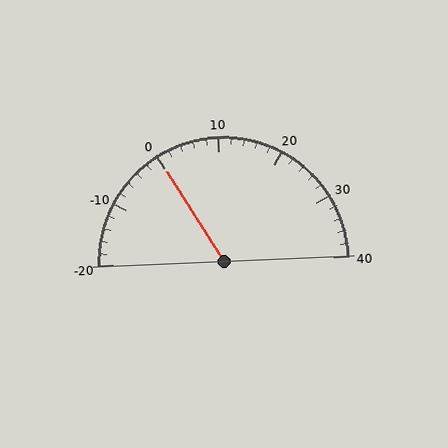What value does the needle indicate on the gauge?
The needle indicates approximately 0.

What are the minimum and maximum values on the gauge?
The gauge ranges from -20 to 40.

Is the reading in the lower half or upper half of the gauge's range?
The reading is in the lower half of the range (-20 to 40).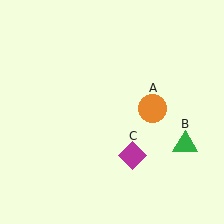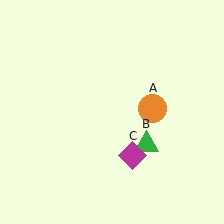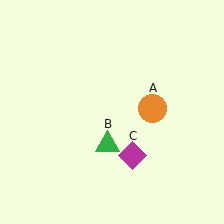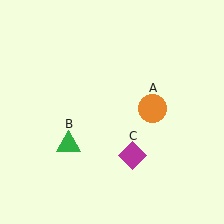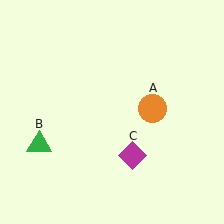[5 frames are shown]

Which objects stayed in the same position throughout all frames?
Orange circle (object A) and magenta diamond (object C) remained stationary.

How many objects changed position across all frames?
1 object changed position: green triangle (object B).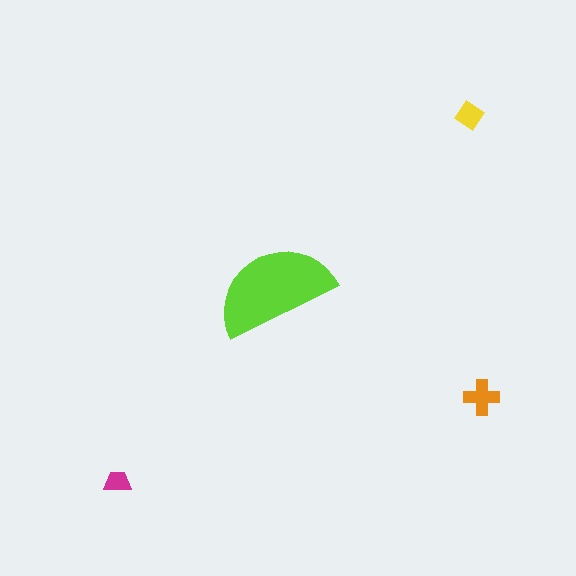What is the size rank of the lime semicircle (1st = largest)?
1st.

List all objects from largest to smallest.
The lime semicircle, the orange cross, the yellow diamond, the magenta trapezoid.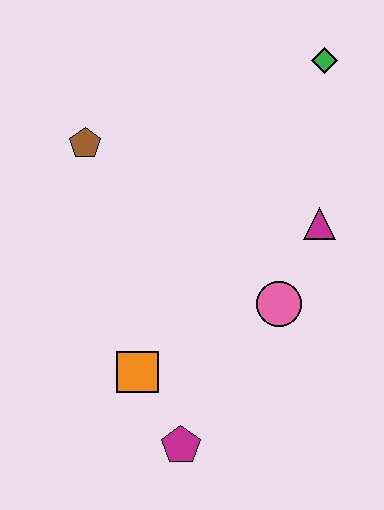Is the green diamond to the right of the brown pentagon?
Yes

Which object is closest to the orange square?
The magenta pentagon is closest to the orange square.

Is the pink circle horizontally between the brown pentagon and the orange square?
No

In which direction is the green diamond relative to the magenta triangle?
The green diamond is above the magenta triangle.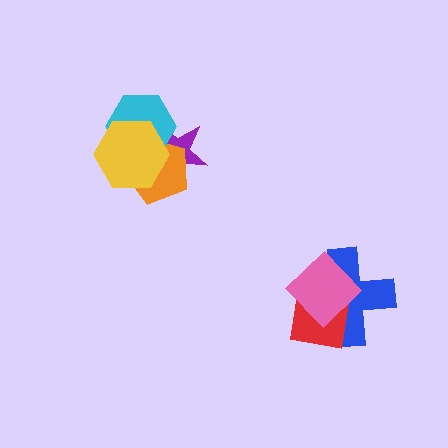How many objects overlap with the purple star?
3 objects overlap with the purple star.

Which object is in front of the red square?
The pink diamond is in front of the red square.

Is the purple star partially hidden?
Yes, it is partially covered by another shape.